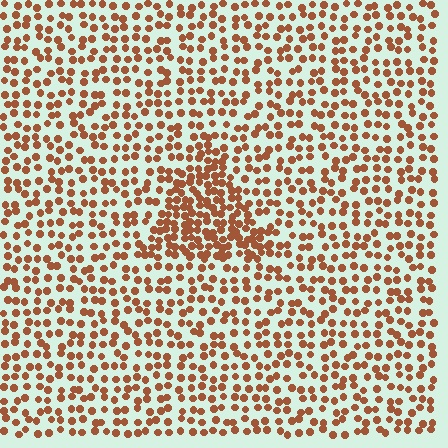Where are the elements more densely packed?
The elements are more densely packed inside the triangle boundary.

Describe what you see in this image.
The image contains small brown elements arranged at two different densities. A triangle-shaped region is visible where the elements are more densely packed than the surrounding area.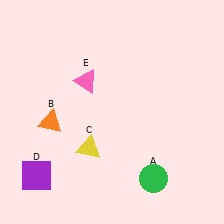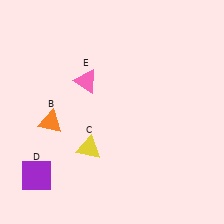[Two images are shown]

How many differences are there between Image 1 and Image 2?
There is 1 difference between the two images.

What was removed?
The green circle (A) was removed in Image 2.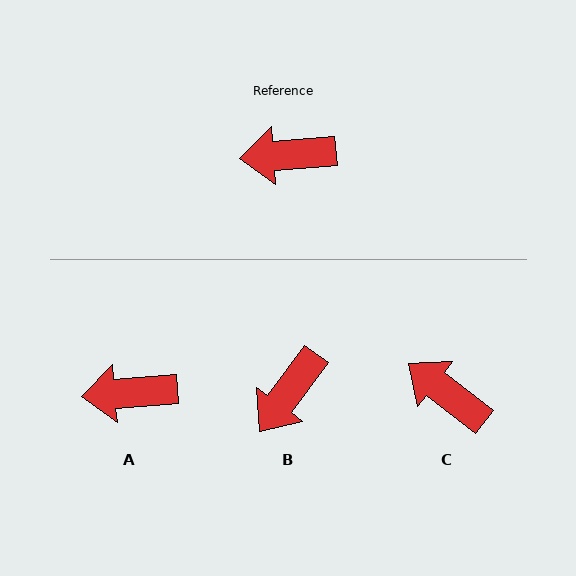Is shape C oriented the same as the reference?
No, it is off by about 42 degrees.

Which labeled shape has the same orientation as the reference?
A.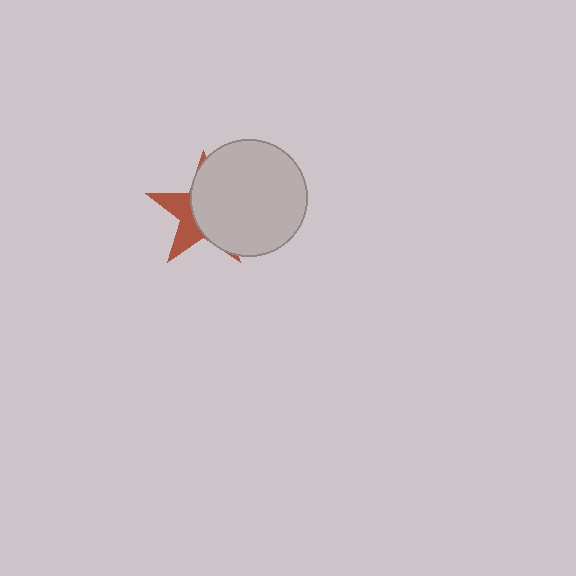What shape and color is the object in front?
The object in front is a light gray circle.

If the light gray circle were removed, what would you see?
You would see the complete brown star.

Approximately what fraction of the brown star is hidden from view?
Roughly 64% of the brown star is hidden behind the light gray circle.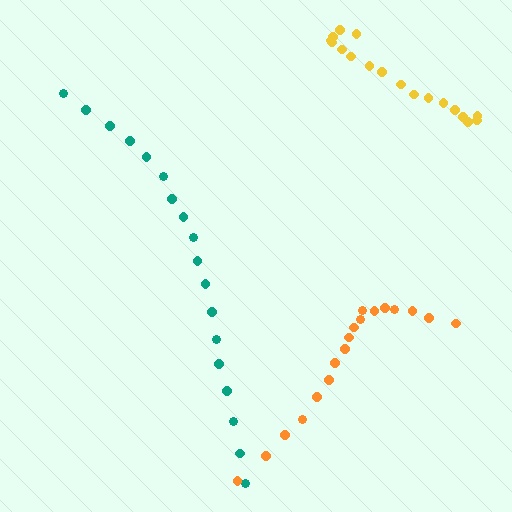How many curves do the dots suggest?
There are 3 distinct paths.